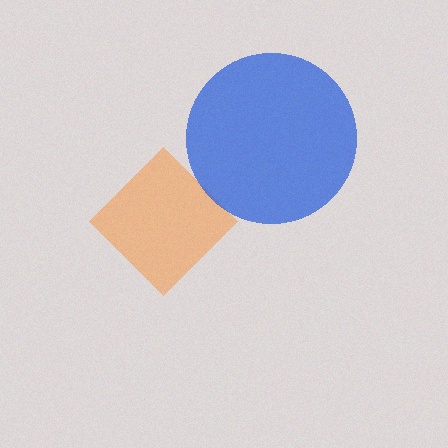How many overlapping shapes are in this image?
There are 2 overlapping shapes in the image.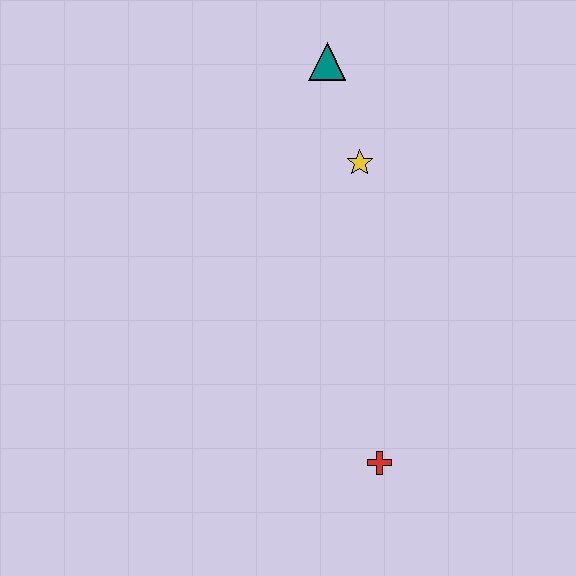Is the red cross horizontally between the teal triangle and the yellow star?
No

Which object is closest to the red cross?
The yellow star is closest to the red cross.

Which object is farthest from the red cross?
The teal triangle is farthest from the red cross.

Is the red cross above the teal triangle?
No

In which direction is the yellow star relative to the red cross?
The yellow star is above the red cross.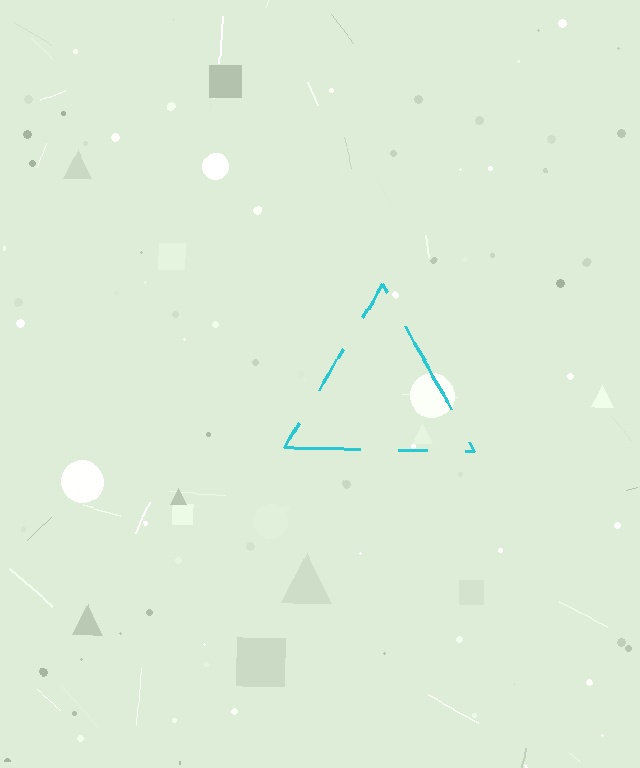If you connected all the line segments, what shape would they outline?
They would outline a triangle.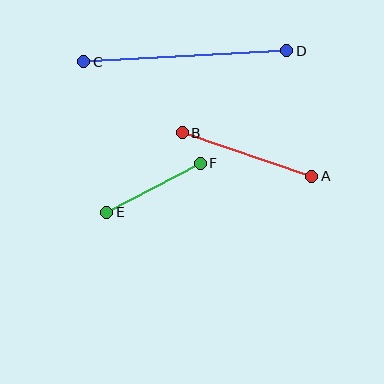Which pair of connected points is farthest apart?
Points C and D are farthest apart.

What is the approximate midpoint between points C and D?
The midpoint is at approximately (185, 56) pixels.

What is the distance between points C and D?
The distance is approximately 203 pixels.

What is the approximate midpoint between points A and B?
The midpoint is at approximately (247, 154) pixels.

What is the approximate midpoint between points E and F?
The midpoint is at approximately (153, 188) pixels.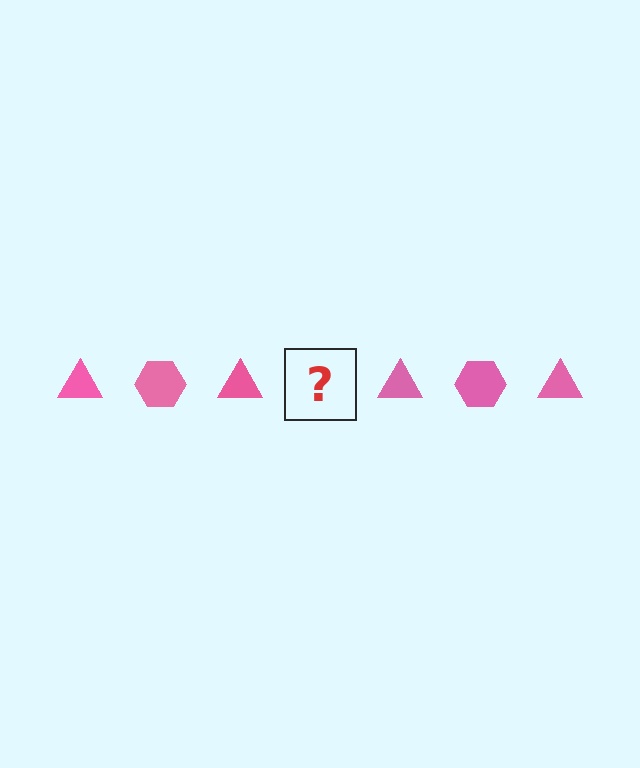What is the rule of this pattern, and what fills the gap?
The rule is that the pattern cycles through triangle, hexagon shapes in pink. The gap should be filled with a pink hexagon.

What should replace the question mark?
The question mark should be replaced with a pink hexagon.